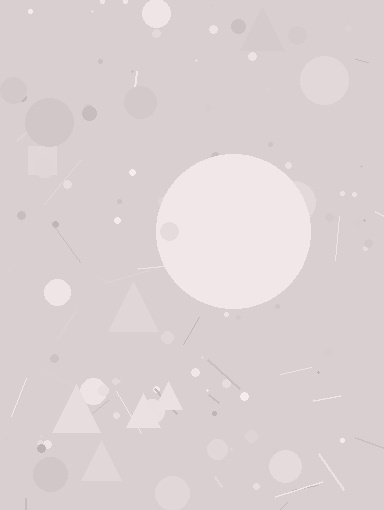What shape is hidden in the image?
A circle is hidden in the image.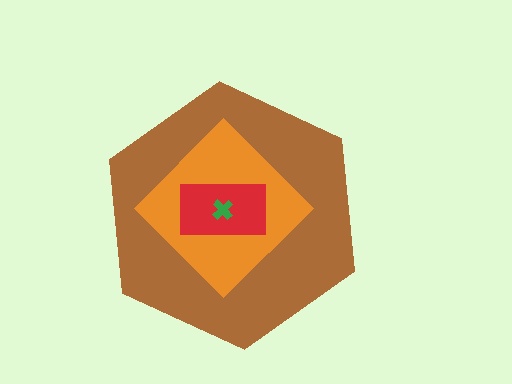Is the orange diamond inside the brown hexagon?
Yes.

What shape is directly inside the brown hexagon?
The orange diamond.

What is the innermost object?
The green cross.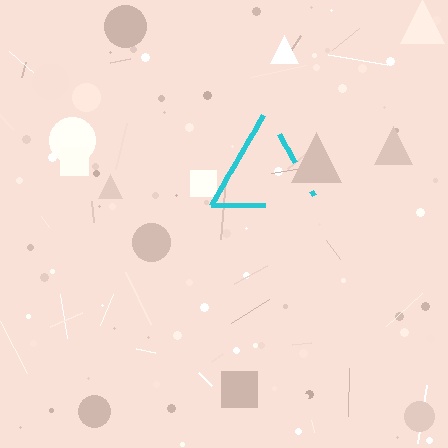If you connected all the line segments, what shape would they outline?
They would outline a triangle.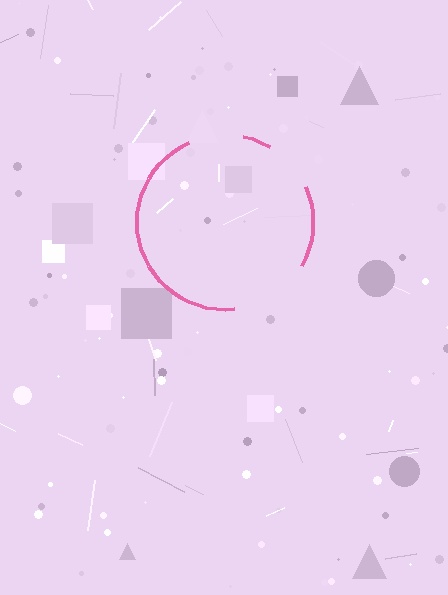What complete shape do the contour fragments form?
The contour fragments form a circle.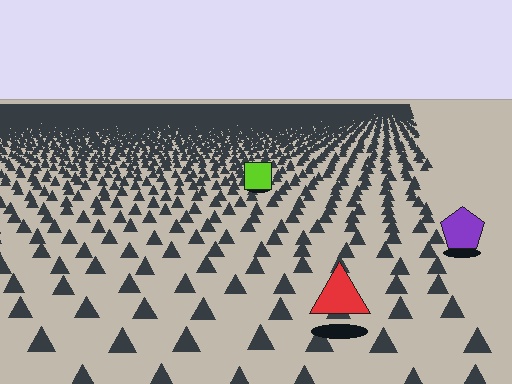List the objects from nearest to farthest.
From nearest to farthest: the red triangle, the purple pentagon, the lime square.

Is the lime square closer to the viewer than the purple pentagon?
No. The purple pentagon is closer — you can tell from the texture gradient: the ground texture is coarser near it.